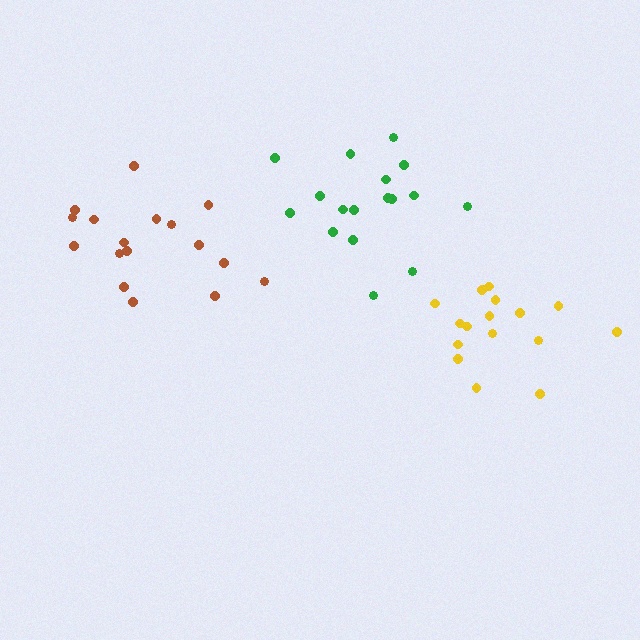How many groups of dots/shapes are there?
There are 3 groups.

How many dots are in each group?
Group 1: 17 dots, Group 2: 16 dots, Group 3: 17 dots (50 total).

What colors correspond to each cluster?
The clusters are colored: brown, yellow, green.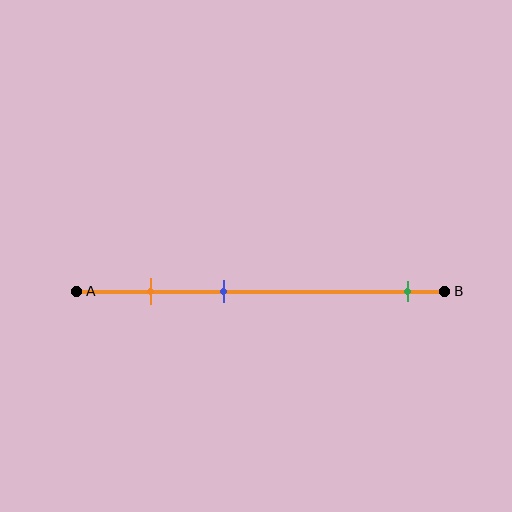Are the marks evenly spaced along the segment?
No, the marks are not evenly spaced.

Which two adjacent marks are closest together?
The orange and blue marks are the closest adjacent pair.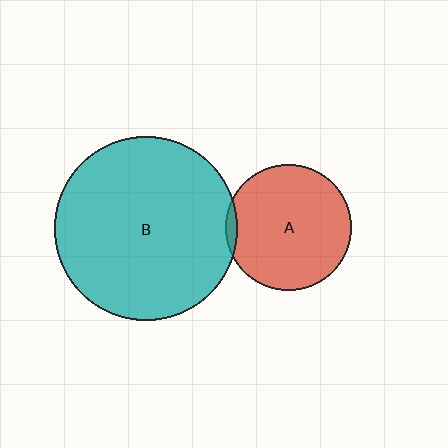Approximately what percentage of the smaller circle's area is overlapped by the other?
Approximately 5%.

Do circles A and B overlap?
Yes.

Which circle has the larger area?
Circle B (teal).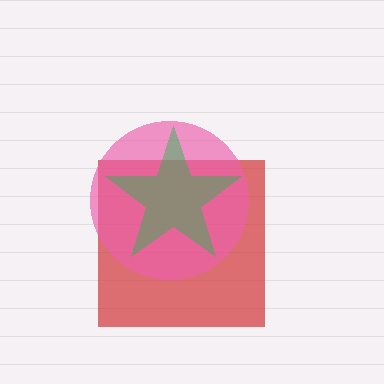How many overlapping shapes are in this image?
There are 3 overlapping shapes in the image.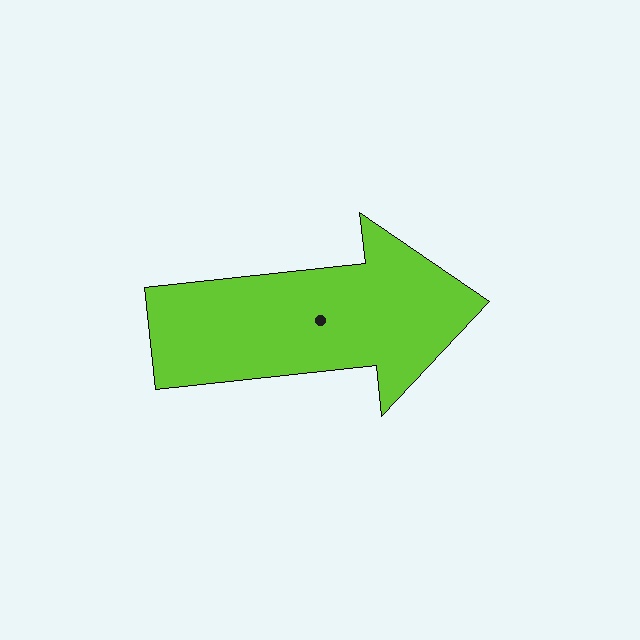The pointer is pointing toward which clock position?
Roughly 3 o'clock.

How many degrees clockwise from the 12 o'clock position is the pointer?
Approximately 84 degrees.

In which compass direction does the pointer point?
East.